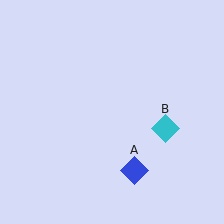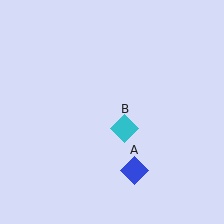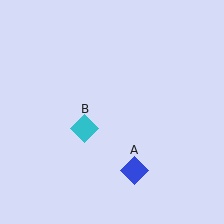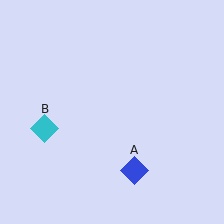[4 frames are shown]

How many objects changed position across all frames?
1 object changed position: cyan diamond (object B).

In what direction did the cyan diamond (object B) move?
The cyan diamond (object B) moved left.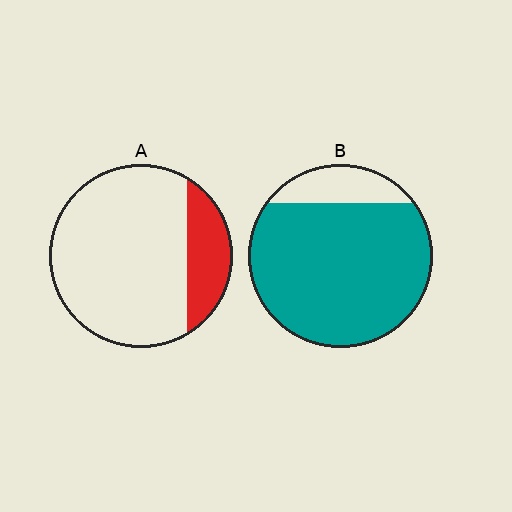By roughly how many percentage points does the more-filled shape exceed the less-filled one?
By roughly 65 percentage points (B over A).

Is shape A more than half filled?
No.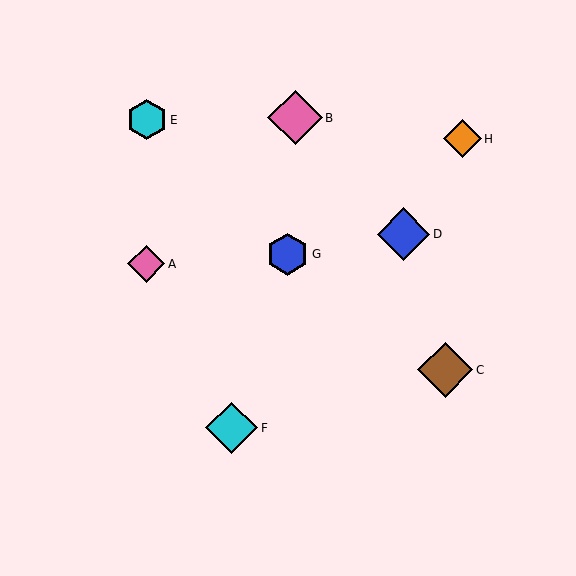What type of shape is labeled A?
Shape A is a pink diamond.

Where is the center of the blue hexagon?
The center of the blue hexagon is at (288, 254).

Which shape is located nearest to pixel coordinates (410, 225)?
The blue diamond (labeled D) at (404, 234) is nearest to that location.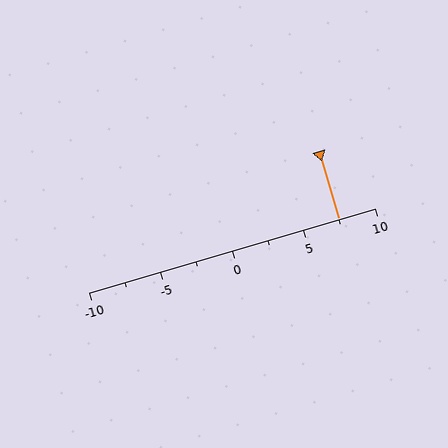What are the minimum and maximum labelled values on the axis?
The axis runs from -10 to 10.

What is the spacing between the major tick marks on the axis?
The major ticks are spaced 5 apart.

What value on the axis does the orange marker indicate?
The marker indicates approximately 7.5.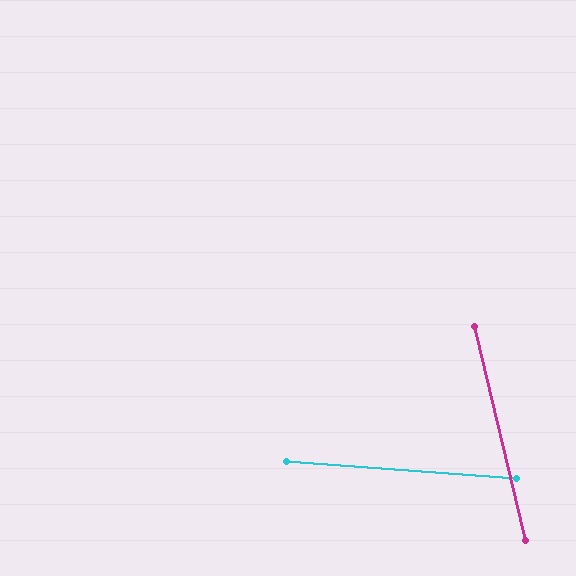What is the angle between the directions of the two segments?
Approximately 72 degrees.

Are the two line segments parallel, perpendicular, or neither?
Neither parallel nor perpendicular — they differ by about 72°.